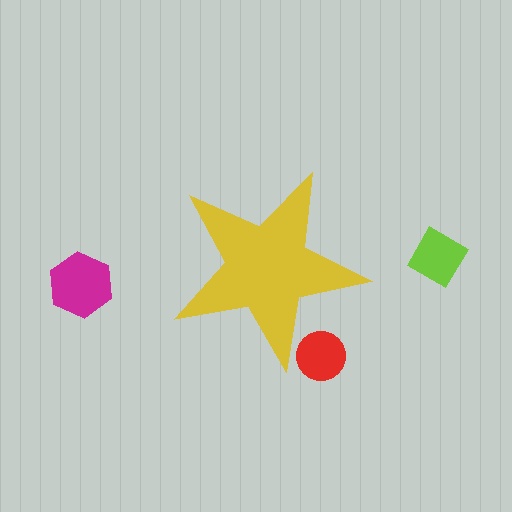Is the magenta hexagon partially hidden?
No, the magenta hexagon is fully visible.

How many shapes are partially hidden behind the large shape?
1 shape is partially hidden.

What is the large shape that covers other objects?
A yellow star.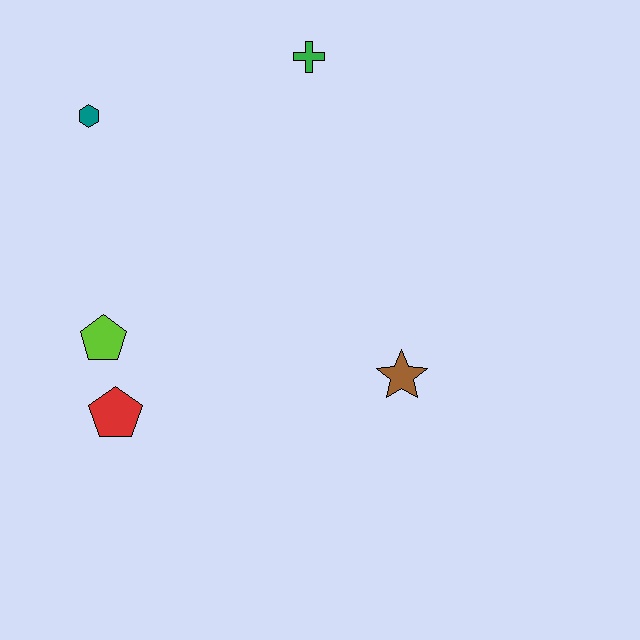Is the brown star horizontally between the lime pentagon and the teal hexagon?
No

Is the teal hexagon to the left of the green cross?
Yes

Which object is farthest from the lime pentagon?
The green cross is farthest from the lime pentagon.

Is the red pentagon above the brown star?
No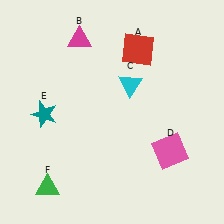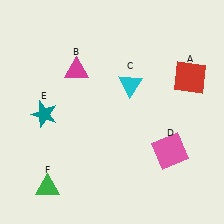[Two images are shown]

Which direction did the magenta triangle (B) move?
The magenta triangle (B) moved down.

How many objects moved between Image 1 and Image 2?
2 objects moved between the two images.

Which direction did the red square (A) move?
The red square (A) moved right.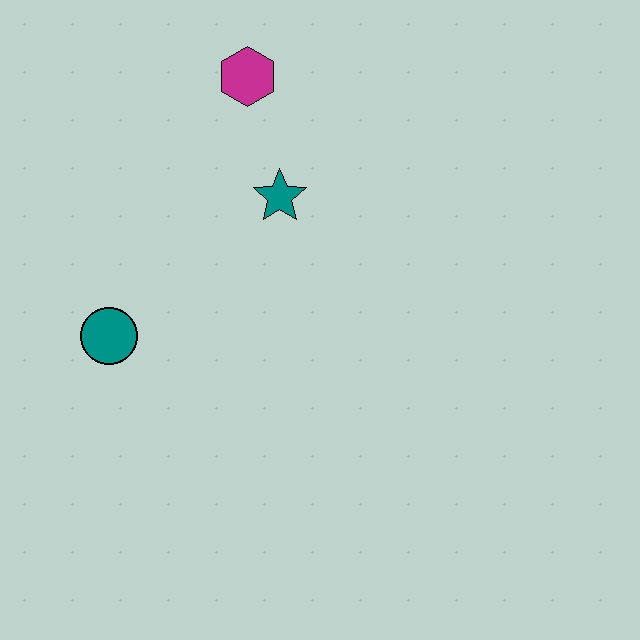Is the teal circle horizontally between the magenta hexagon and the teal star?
No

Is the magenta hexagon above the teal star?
Yes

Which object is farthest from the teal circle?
The magenta hexagon is farthest from the teal circle.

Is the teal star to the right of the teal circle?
Yes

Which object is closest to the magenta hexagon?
The teal star is closest to the magenta hexagon.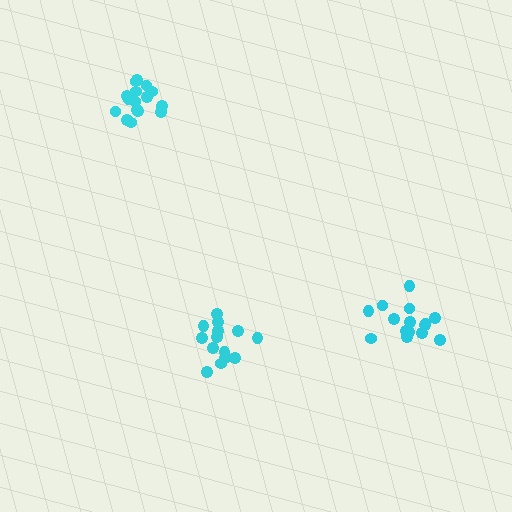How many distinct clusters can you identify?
There are 3 distinct clusters.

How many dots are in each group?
Group 1: 16 dots, Group 2: 14 dots, Group 3: 15 dots (45 total).